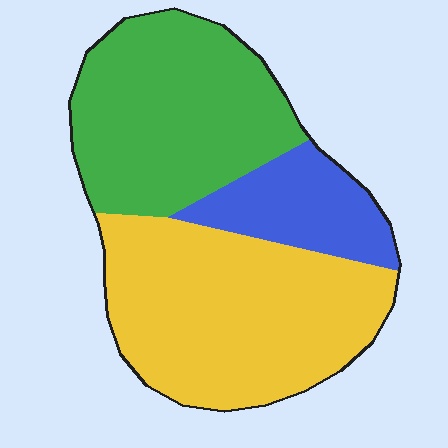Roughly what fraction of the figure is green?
Green takes up about three eighths (3/8) of the figure.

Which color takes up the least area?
Blue, at roughly 15%.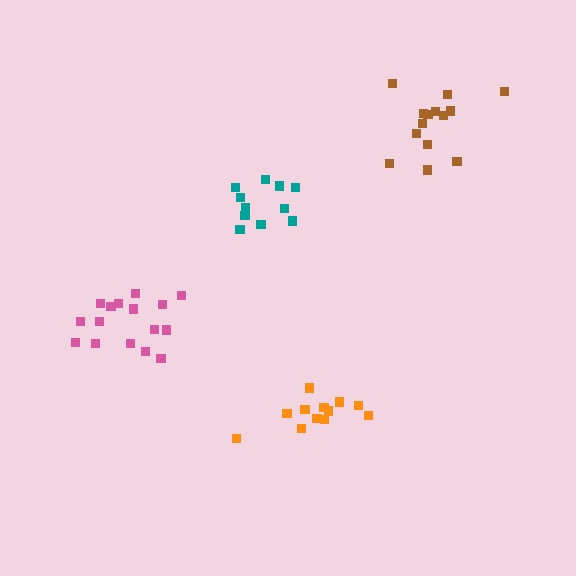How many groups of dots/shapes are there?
There are 4 groups.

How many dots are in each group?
Group 1: 11 dots, Group 2: 12 dots, Group 3: 14 dots, Group 4: 16 dots (53 total).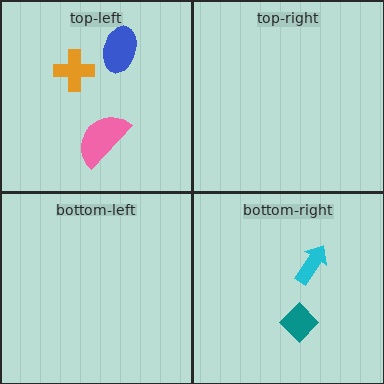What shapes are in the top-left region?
The pink semicircle, the orange cross, the blue ellipse.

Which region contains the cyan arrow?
The bottom-right region.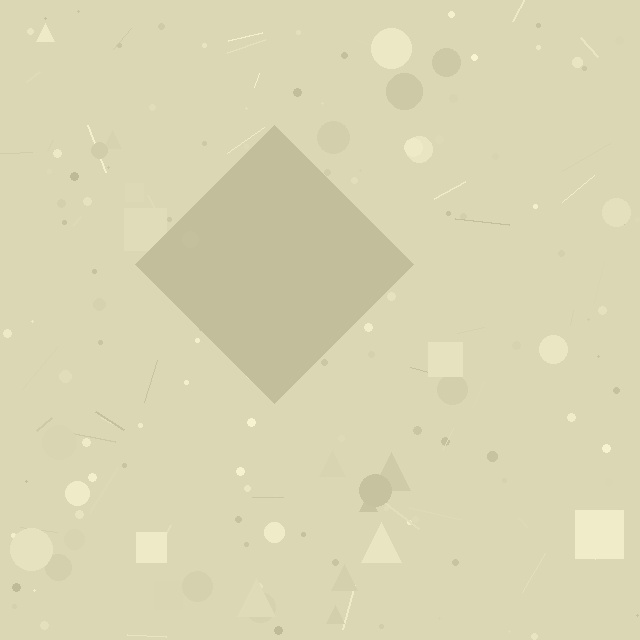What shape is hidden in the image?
A diamond is hidden in the image.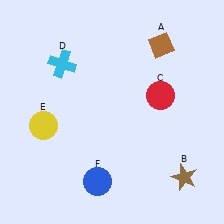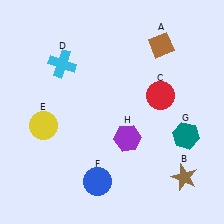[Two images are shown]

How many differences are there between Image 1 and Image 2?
There are 2 differences between the two images.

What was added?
A teal hexagon (G), a purple hexagon (H) were added in Image 2.